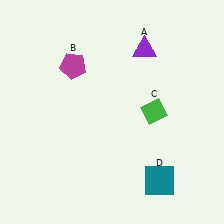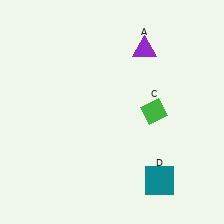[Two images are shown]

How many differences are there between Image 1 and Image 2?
There is 1 difference between the two images.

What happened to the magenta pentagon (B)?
The magenta pentagon (B) was removed in Image 2. It was in the top-left area of Image 1.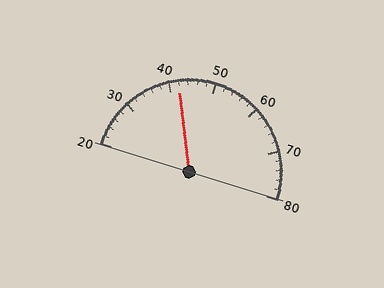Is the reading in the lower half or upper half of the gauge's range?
The reading is in the lower half of the range (20 to 80).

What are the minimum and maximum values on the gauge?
The gauge ranges from 20 to 80.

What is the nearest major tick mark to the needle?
The nearest major tick mark is 40.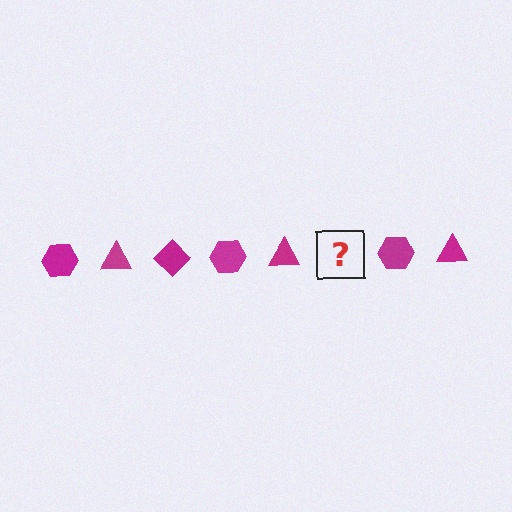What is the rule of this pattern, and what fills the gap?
The rule is that the pattern cycles through hexagon, triangle, diamond shapes in magenta. The gap should be filled with a magenta diamond.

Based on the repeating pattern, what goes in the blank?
The blank should be a magenta diamond.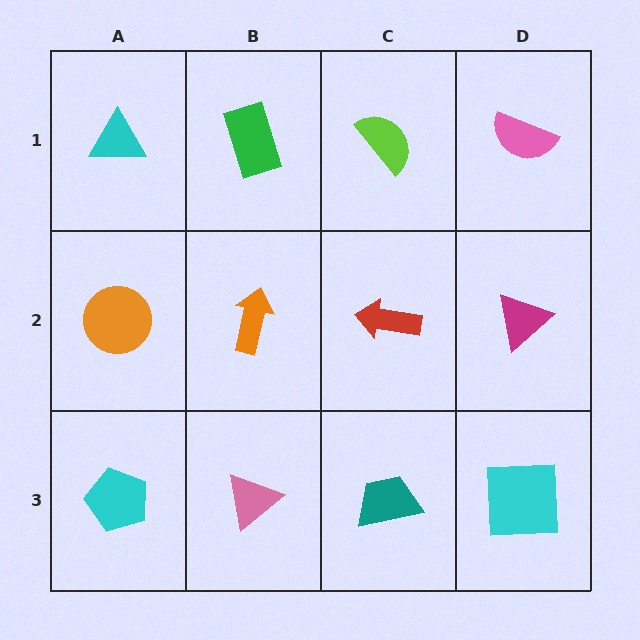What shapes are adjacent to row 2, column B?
A green rectangle (row 1, column B), a pink triangle (row 3, column B), an orange circle (row 2, column A), a red arrow (row 2, column C).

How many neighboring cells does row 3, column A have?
2.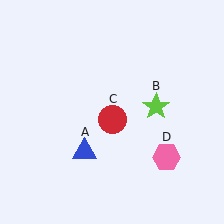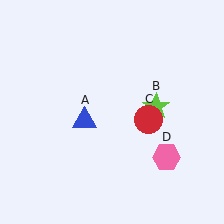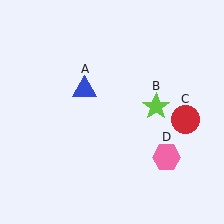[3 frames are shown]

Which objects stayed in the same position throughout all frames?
Lime star (object B) and pink hexagon (object D) remained stationary.